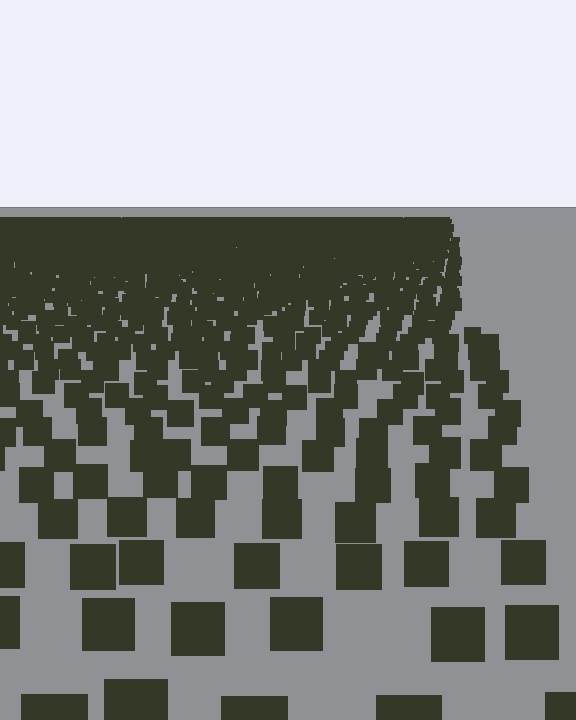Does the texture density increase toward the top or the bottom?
Density increases toward the top.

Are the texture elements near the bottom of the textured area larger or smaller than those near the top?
Larger. Near the bottom, elements are closer to the viewer and appear at a bigger on-screen size.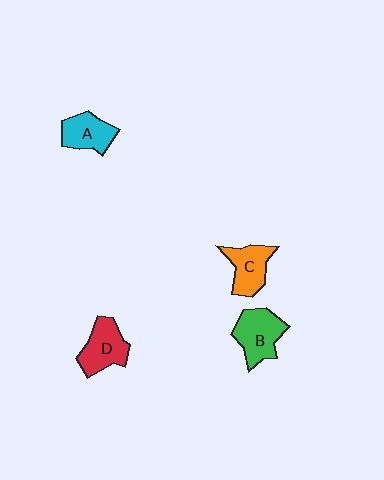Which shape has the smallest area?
Shape A (cyan).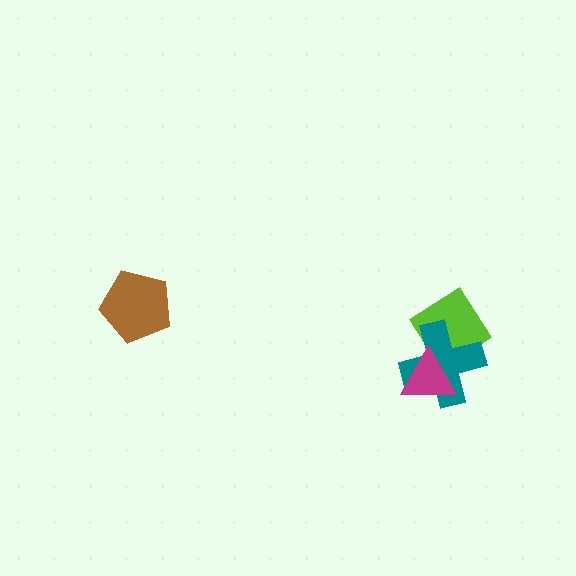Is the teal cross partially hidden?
Yes, it is partially covered by another shape.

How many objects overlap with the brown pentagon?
0 objects overlap with the brown pentagon.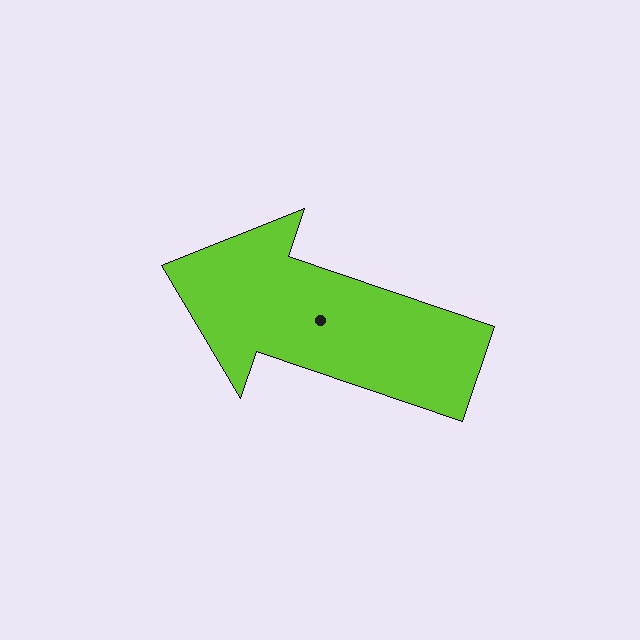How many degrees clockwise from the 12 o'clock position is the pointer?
Approximately 289 degrees.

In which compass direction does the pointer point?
West.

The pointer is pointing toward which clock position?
Roughly 10 o'clock.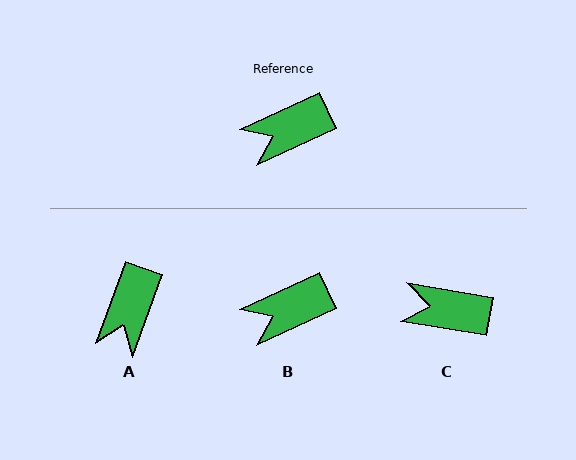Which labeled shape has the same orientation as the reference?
B.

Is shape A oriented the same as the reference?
No, it is off by about 45 degrees.